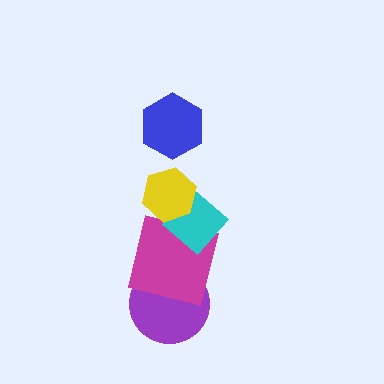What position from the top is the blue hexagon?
The blue hexagon is 1st from the top.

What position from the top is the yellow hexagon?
The yellow hexagon is 2nd from the top.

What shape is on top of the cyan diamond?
The yellow hexagon is on top of the cyan diamond.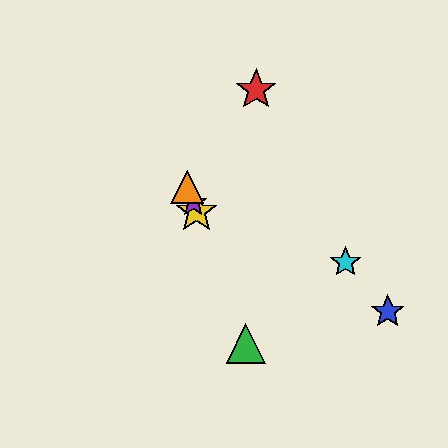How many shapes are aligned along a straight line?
4 shapes (the green triangle, the yellow star, the purple star, the orange triangle) are aligned along a straight line.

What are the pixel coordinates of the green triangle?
The green triangle is at (246, 344).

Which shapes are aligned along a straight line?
The green triangle, the yellow star, the purple star, the orange triangle are aligned along a straight line.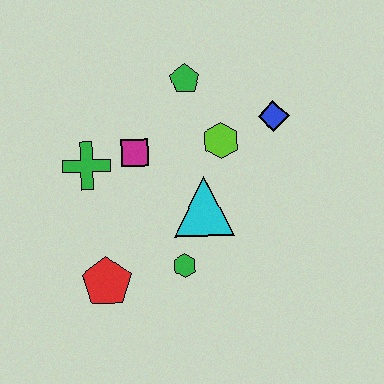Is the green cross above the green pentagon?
No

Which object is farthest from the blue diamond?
The red pentagon is farthest from the blue diamond.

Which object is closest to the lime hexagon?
The blue diamond is closest to the lime hexagon.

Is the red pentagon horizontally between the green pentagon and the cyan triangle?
No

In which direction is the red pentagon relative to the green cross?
The red pentagon is below the green cross.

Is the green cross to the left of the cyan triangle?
Yes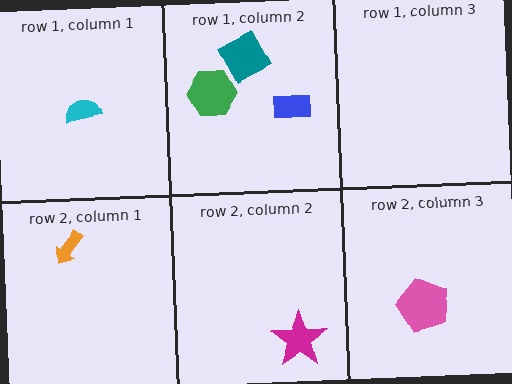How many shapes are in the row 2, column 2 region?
1.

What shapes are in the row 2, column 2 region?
The magenta star.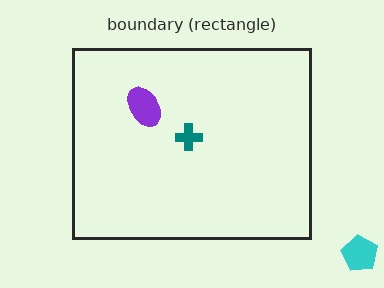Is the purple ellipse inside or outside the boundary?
Inside.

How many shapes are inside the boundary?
2 inside, 1 outside.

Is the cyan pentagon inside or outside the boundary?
Outside.